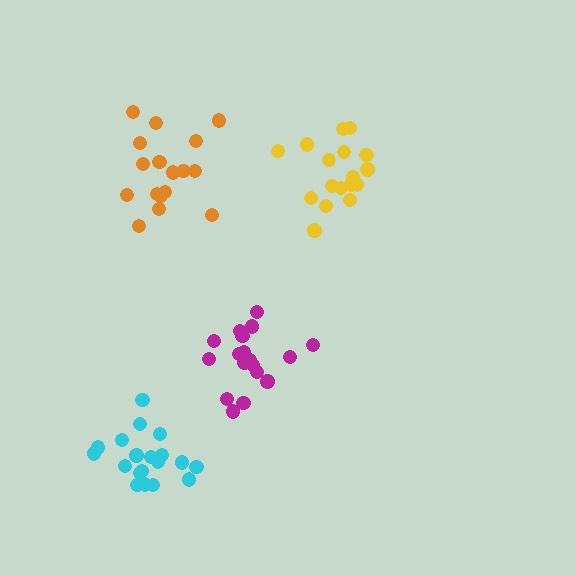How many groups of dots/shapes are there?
There are 4 groups.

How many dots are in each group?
Group 1: 17 dots, Group 2: 18 dots, Group 3: 17 dots, Group 4: 20 dots (72 total).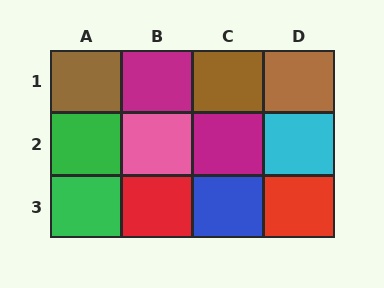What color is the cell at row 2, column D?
Cyan.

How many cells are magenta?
2 cells are magenta.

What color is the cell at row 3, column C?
Blue.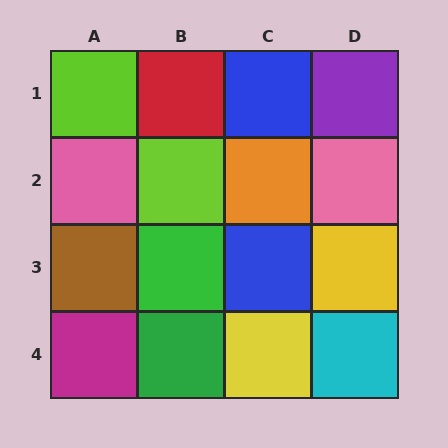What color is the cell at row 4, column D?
Cyan.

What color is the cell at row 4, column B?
Green.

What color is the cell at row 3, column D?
Yellow.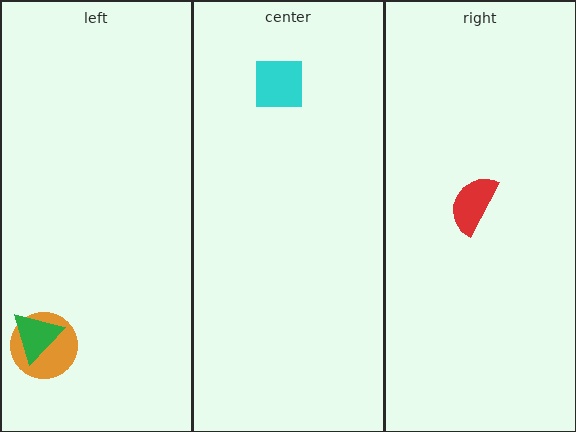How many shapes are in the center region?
1.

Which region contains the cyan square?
The center region.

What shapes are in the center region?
The cyan square.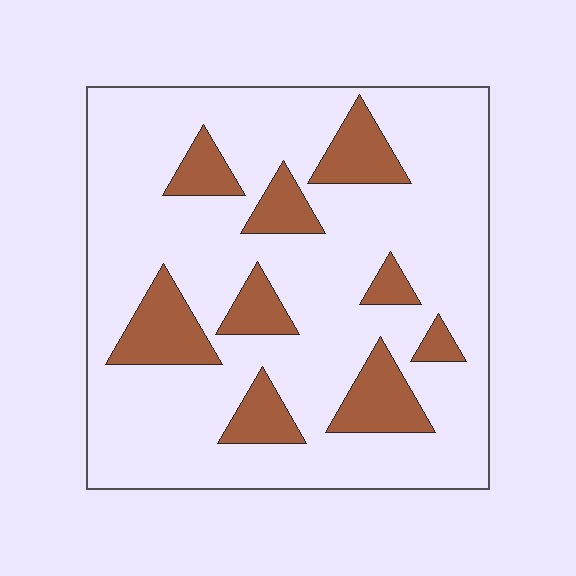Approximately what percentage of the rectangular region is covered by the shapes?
Approximately 20%.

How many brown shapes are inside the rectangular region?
9.